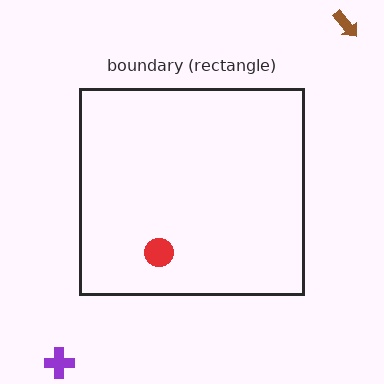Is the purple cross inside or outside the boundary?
Outside.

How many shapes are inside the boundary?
1 inside, 2 outside.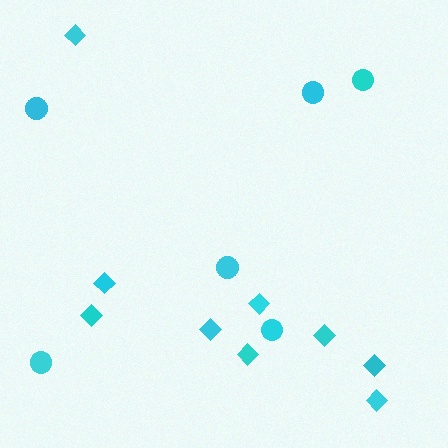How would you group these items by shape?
There are 2 groups: one group of circles (6) and one group of diamonds (9).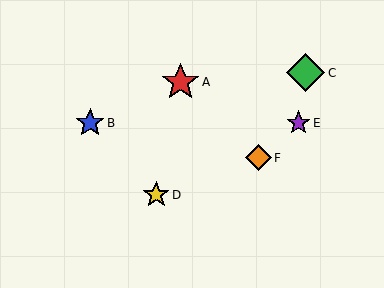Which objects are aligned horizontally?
Objects B, E are aligned horizontally.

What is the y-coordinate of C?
Object C is at y≈73.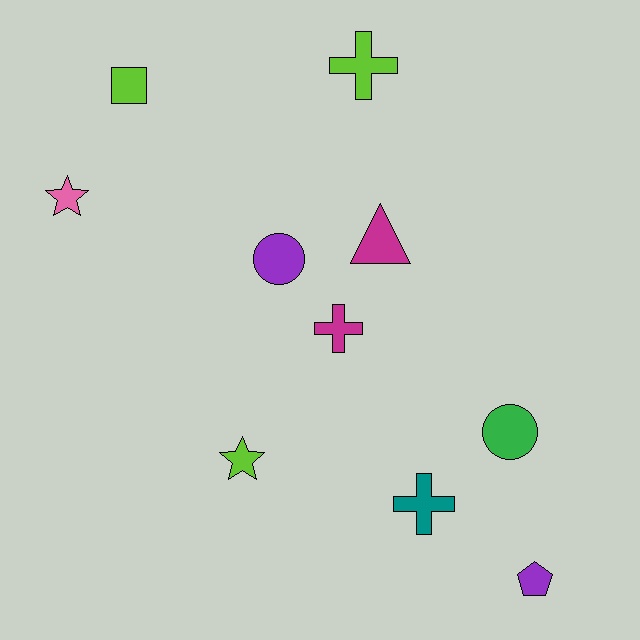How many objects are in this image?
There are 10 objects.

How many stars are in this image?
There are 2 stars.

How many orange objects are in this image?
There are no orange objects.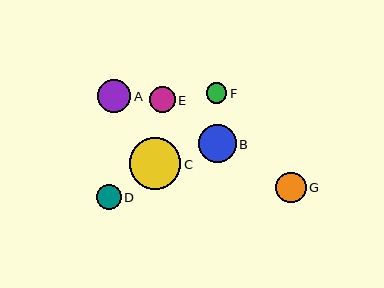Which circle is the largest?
Circle C is the largest with a size of approximately 51 pixels.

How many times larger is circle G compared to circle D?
Circle G is approximately 1.2 times the size of circle D.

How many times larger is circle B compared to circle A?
Circle B is approximately 1.1 times the size of circle A.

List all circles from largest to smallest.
From largest to smallest: C, B, A, G, E, D, F.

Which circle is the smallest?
Circle F is the smallest with a size of approximately 20 pixels.